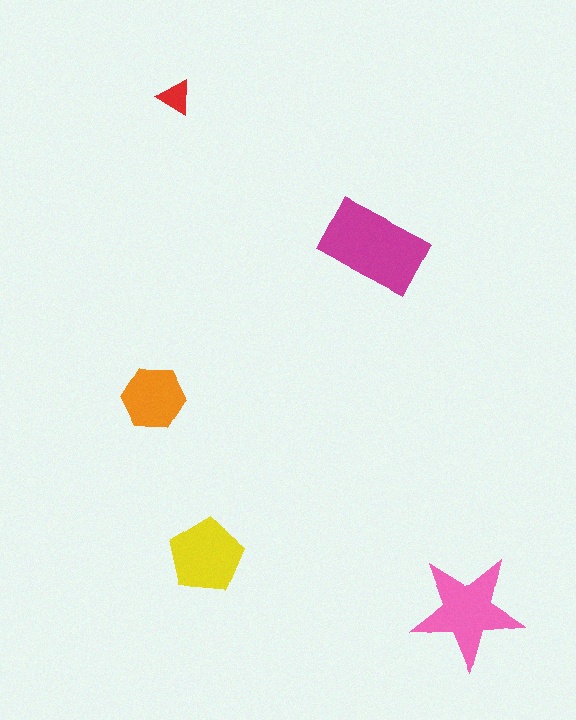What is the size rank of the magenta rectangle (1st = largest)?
1st.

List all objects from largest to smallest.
The magenta rectangle, the pink star, the yellow pentagon, the orange hexagon, the red triangle.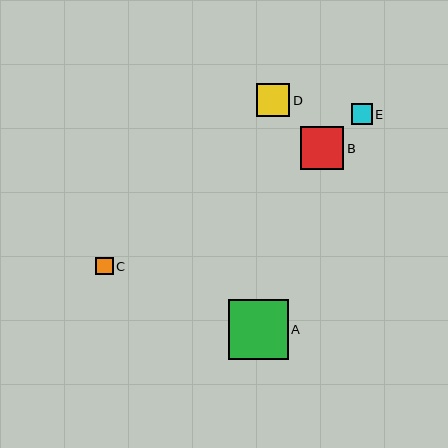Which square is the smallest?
Square C is the smallest with a size of approximately 17 pixels.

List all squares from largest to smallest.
From largest to smallest: A, B, D, E, C.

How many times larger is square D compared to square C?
Square D is approximately 1.9 times the size of square C.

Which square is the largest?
Square A is the largest with a size of approximately 59 pixels.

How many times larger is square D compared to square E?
Square D is approximately 1.6 times the size of square E.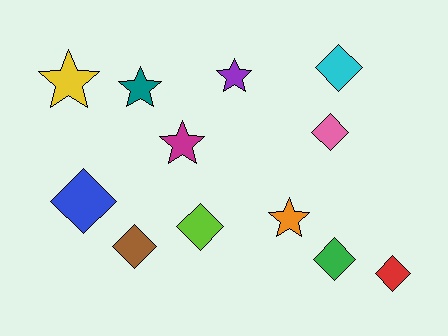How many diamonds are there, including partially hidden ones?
There are 7 diamonds.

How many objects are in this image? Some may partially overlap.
There are 12 objects.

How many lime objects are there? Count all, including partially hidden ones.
There is 1 lime object.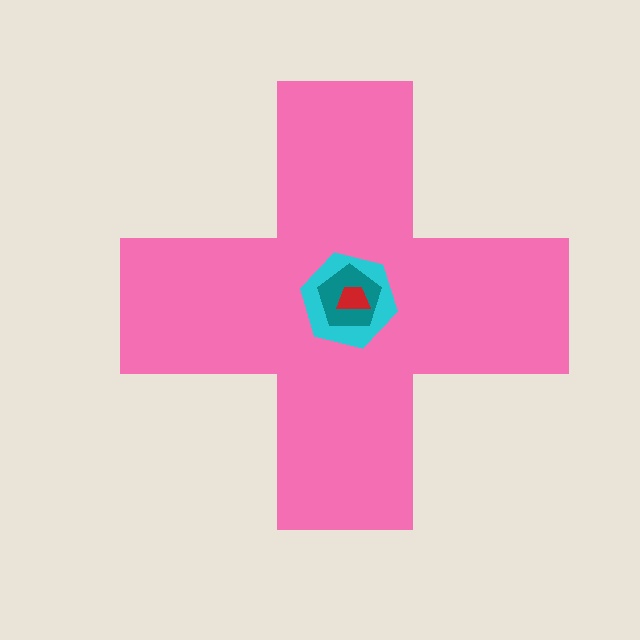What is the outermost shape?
The pink cross.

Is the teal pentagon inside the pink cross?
Yes.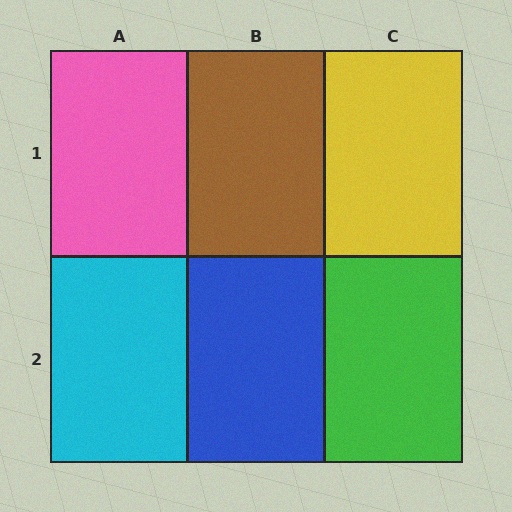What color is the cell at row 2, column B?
Blue.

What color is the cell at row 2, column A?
Cyan.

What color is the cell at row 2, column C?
Green.